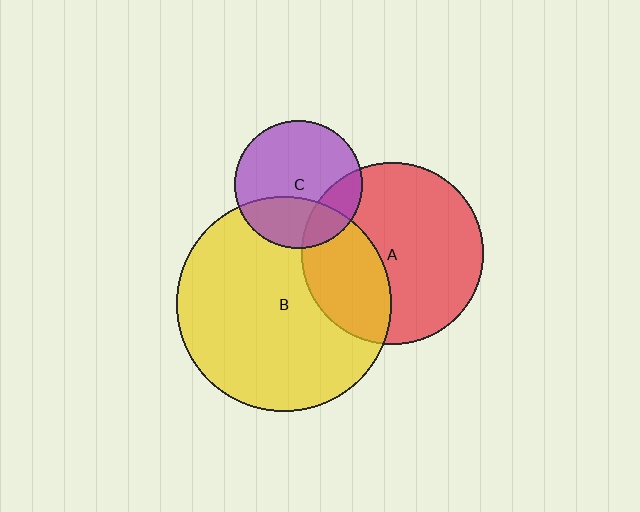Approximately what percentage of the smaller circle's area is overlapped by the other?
Approximately 35%.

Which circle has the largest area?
Circle B (yellow).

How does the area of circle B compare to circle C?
Approximately 2.8 times.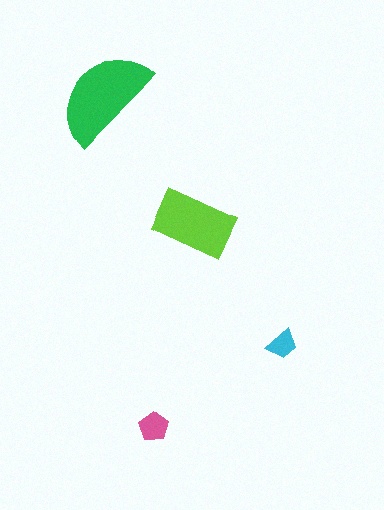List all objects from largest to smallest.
The green semicircle, the lime rectangle, the pink pentagon, the cyan trapezoid.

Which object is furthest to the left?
The green semicircle is leftmost.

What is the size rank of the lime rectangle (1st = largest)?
2nd.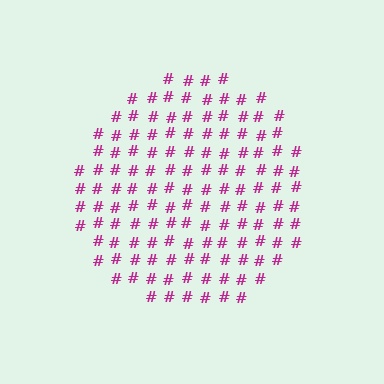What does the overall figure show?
The overall figure shows a circle.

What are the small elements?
The small elements are hash symbols.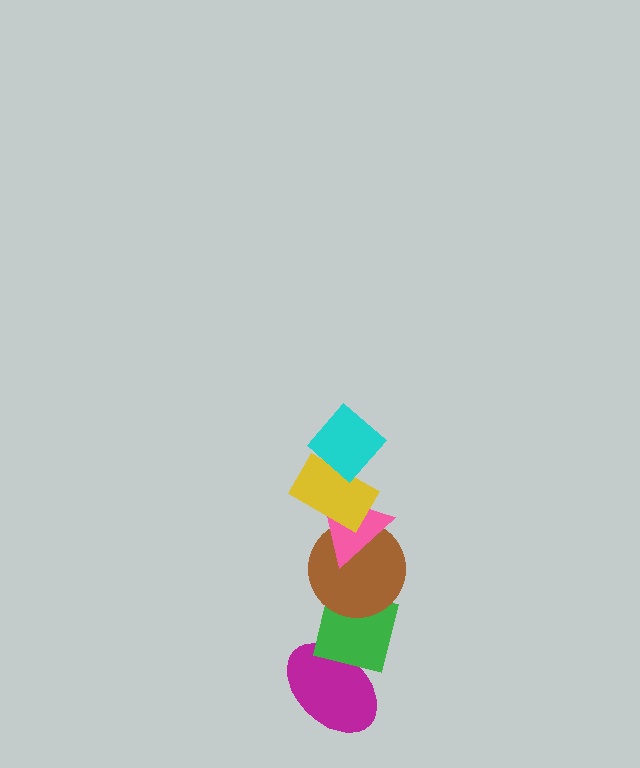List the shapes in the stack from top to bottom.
From top to bottom: the cyan diamond, the yellow rectangle, the pink triangle, the brown circle, the green square, the magenta ellipse.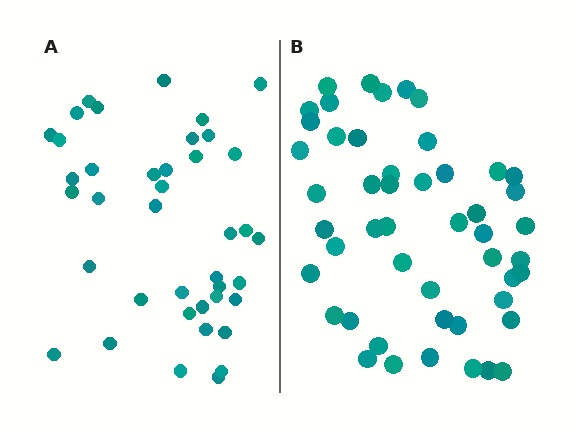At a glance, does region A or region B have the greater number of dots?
Region B (the right region) has more dots.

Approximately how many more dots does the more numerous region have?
Region B has roughly 8 or so more dots than region A.